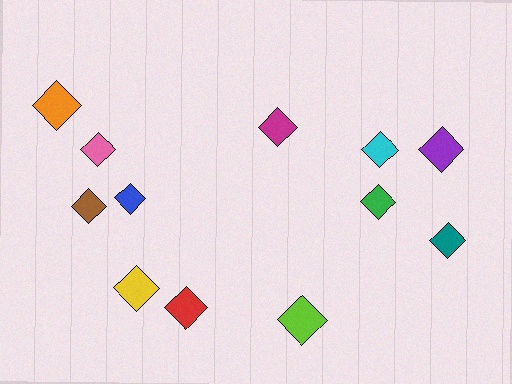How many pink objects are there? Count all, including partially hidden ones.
There is 1 pink object.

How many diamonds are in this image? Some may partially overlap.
There are 12 diamonds.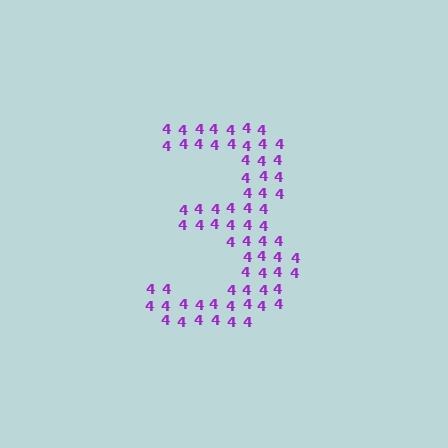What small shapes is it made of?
It is made of small digit 4's.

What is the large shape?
The large shape is the digit 3.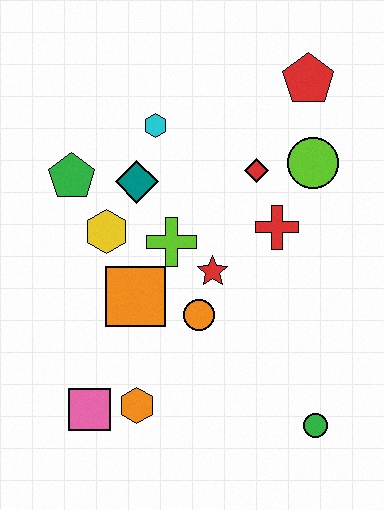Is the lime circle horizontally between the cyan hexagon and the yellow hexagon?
No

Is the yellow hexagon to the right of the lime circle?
No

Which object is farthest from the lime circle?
The pink square is farthest from the lime circle.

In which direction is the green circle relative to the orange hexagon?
The green circle is to the right of the orange hexagon.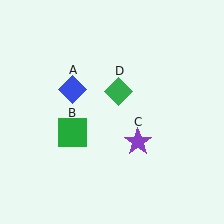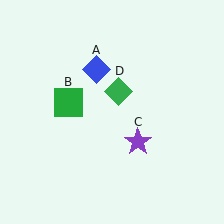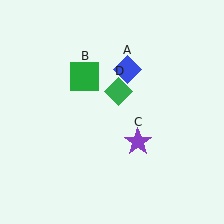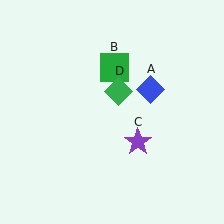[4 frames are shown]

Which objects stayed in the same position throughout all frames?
Purple star (object C) and green diamond (object D) remained stationary.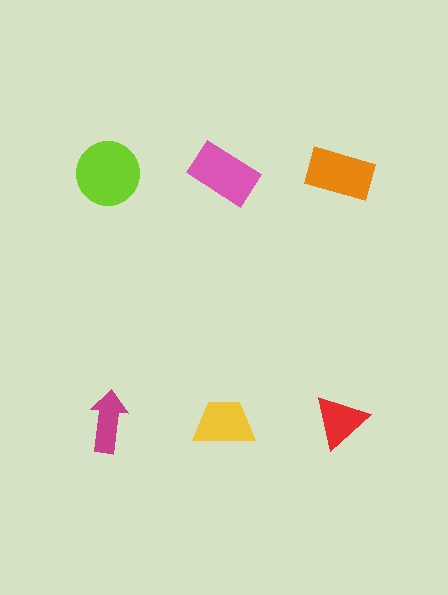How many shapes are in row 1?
3 shapes.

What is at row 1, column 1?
A lime circle.